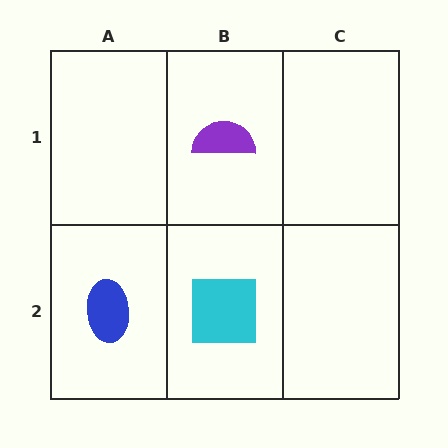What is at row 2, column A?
A blue ellipse.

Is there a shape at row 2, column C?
No, that cell is empty.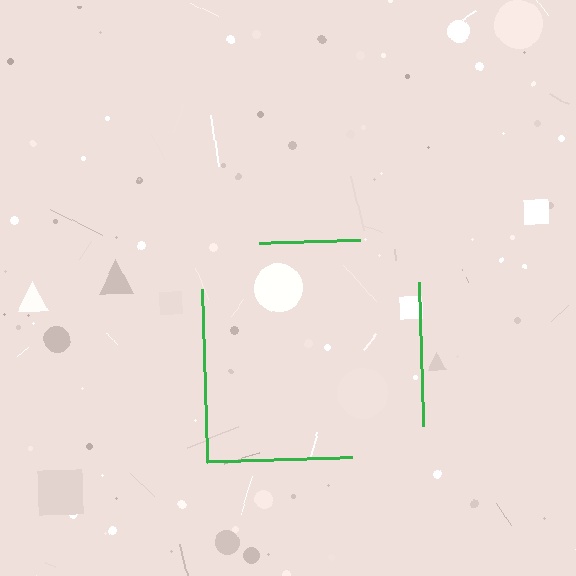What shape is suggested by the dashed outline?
The dashed outline suggests a square.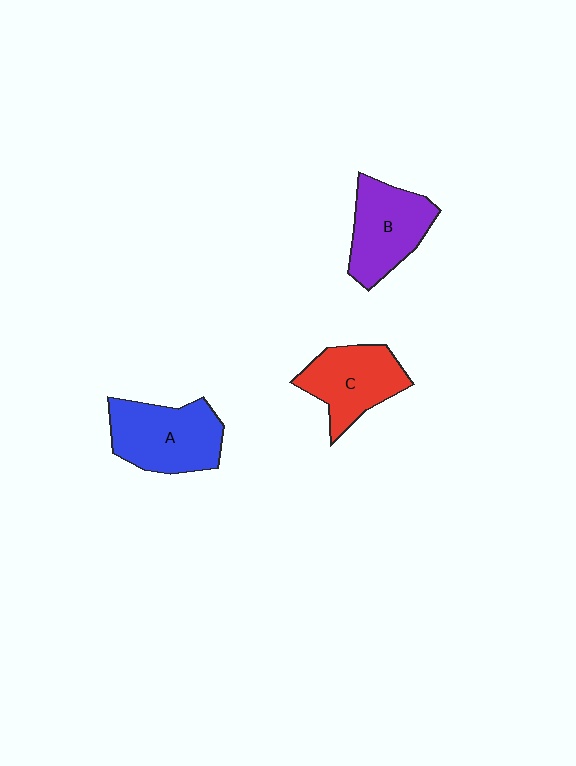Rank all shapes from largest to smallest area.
From largest to smallest: A (blue), B (purple), C (red).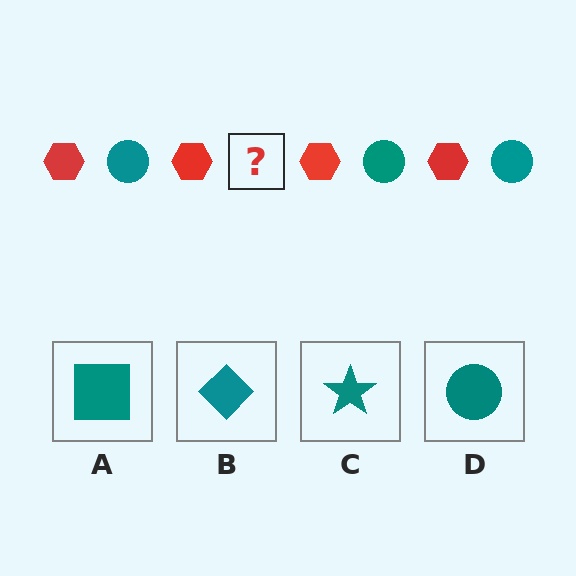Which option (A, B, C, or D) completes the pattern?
D.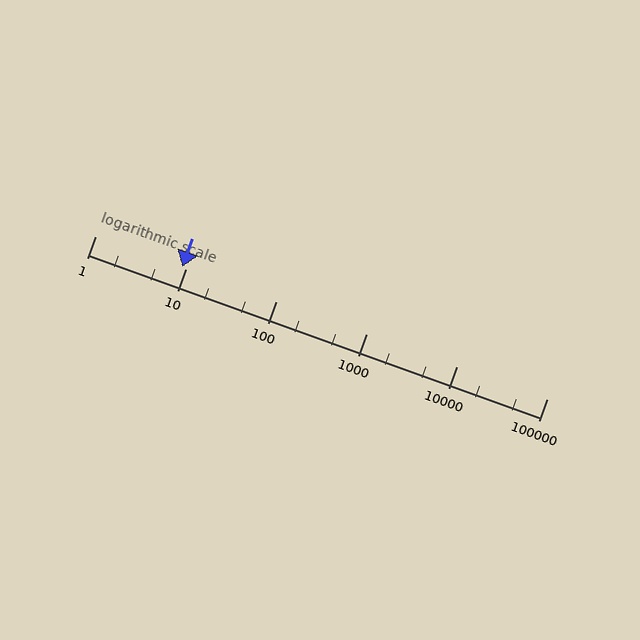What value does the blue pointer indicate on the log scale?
The pointer indicates approximately 9.2.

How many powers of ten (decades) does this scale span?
The scale spans 5 decades, from 1 to 100000.